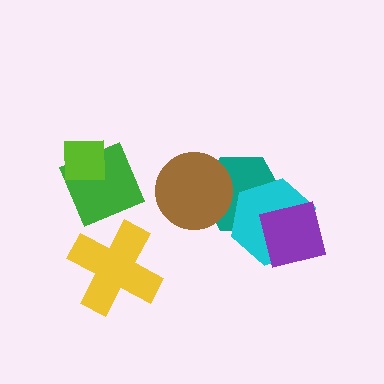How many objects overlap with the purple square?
2 objects overlap with the purple square.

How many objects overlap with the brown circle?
1 object overlaps with the brown circle.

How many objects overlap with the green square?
1 object overlaps with the green square.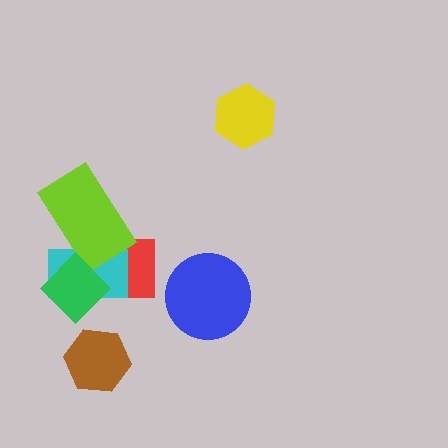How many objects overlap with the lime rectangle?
3 objects overlap with the lime rectangle.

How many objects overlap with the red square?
3 objects overlap with the red square.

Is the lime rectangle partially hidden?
Yes, it is partially covered by another shape.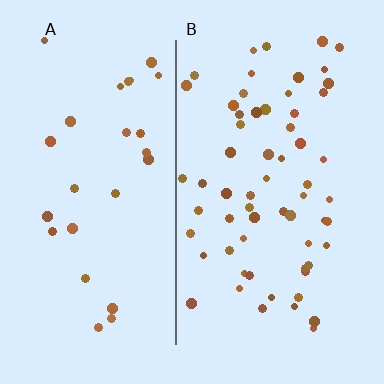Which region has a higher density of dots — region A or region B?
B (the right).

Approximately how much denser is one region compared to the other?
Approximately 2.3× — region B over region A.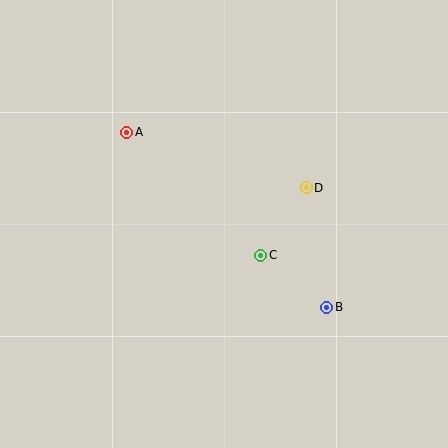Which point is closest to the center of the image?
Point C at (261, 255) is closest to the center.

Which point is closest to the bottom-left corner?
Point C is closest to the bottom-left corner.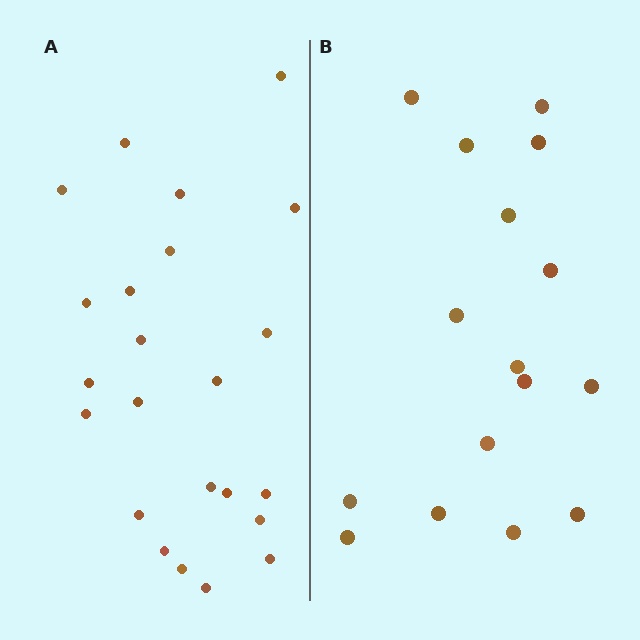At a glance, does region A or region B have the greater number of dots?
Region A (the left region) has more dots.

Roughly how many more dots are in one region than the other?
Region A has roughly 8 or so more dots than region B.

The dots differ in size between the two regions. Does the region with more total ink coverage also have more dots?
No. Region B has more total ink coverage because its dots are larger, but region A actually contains more individual dots. Total area can be misleading — the number of items is what matters here.